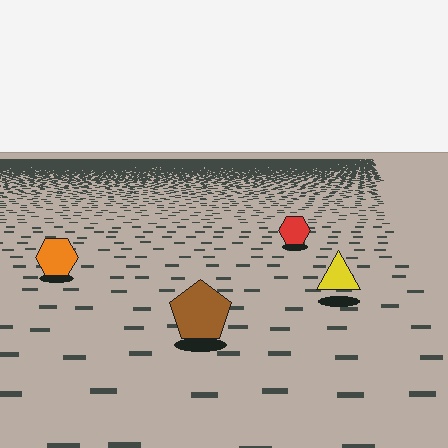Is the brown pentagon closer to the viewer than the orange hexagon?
Yes. The brown pentagon is closer — you can tell from the texture gradient: the ground texture is coarser near it.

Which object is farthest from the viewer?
The red hexagon is farthest from the viewer. It appears smaller and the ground texture around it is denser.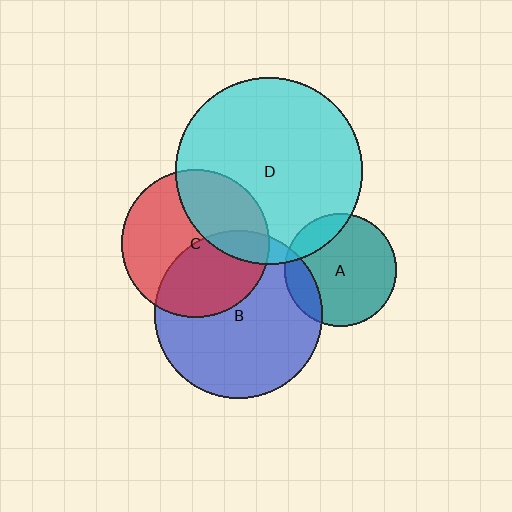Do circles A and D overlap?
Yes.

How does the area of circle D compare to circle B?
Approximately 1.2 times.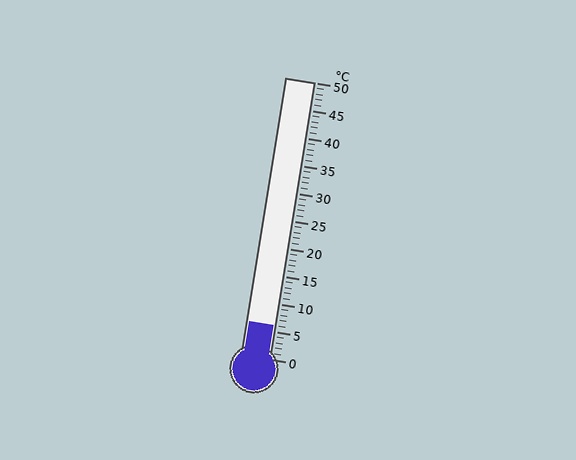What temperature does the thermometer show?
The thermometer shows approximately 6°C.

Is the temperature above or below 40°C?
The temperature is below 40°C.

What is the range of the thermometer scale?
The thermometer scale ranges from 0°C to 50°C.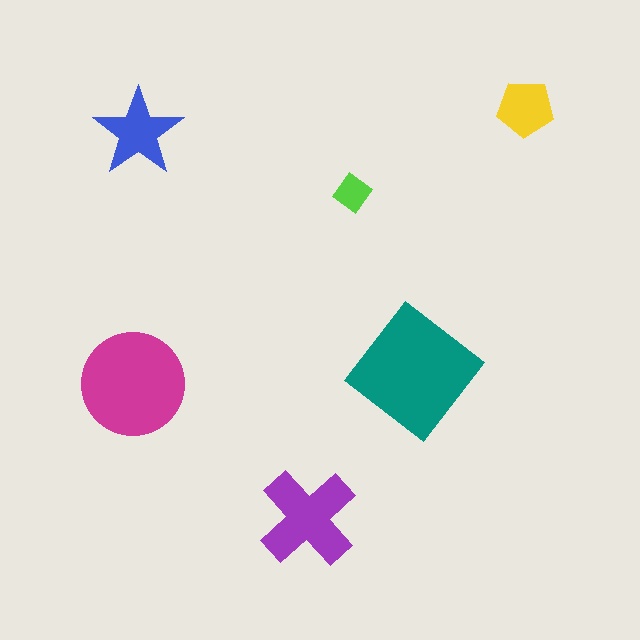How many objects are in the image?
There are 6 objects in the image.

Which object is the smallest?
The lime diamond.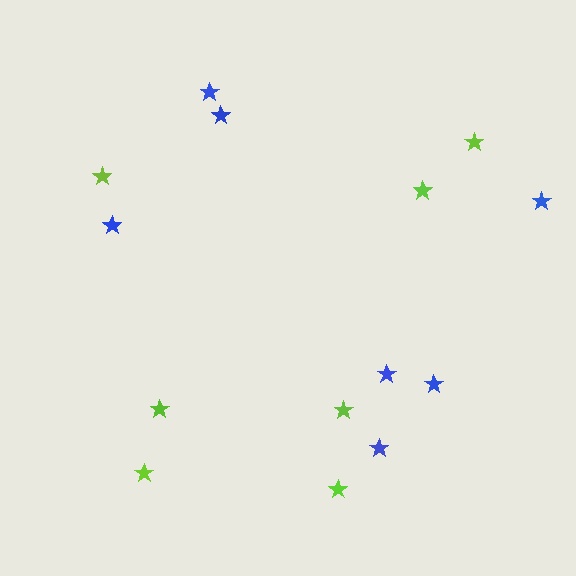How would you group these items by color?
There are 2 groups: one group of lime stars (7) and one group of blue stars (7).